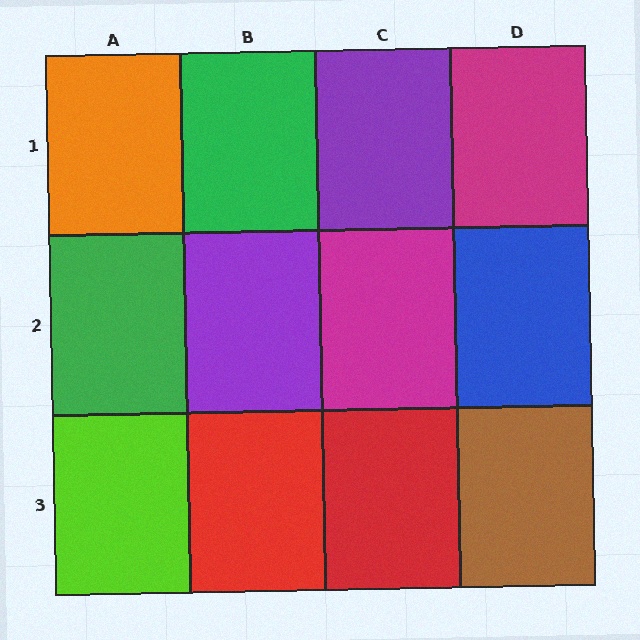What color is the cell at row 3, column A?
Lime.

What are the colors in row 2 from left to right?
Green, purple, magenta, blue.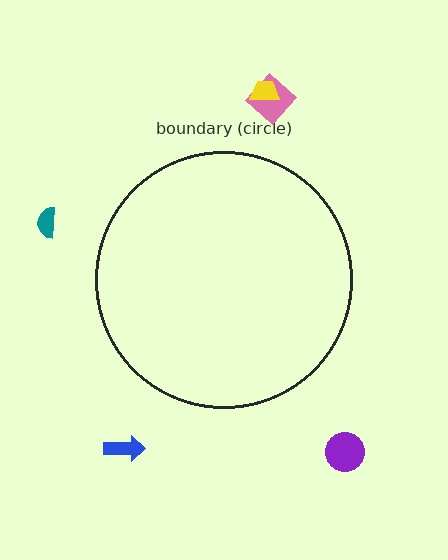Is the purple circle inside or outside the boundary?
Outside.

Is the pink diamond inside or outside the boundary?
Outside.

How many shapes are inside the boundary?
0 inside, 5 outside.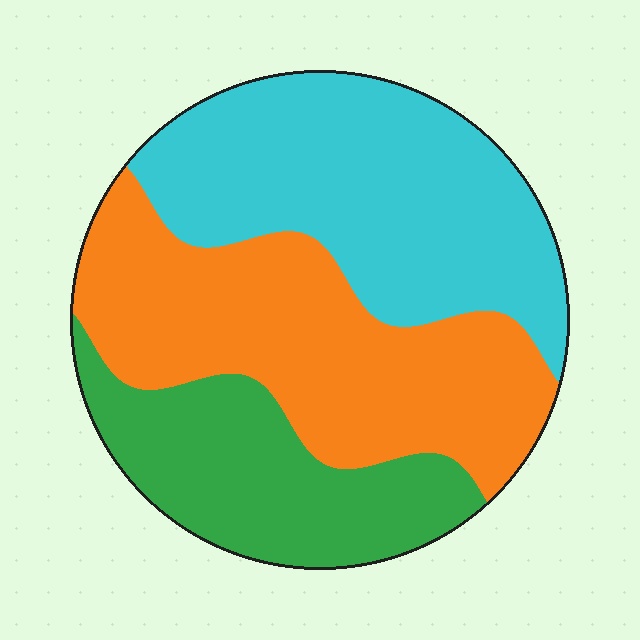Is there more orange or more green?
Orange.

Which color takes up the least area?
Green, at roughly 25%.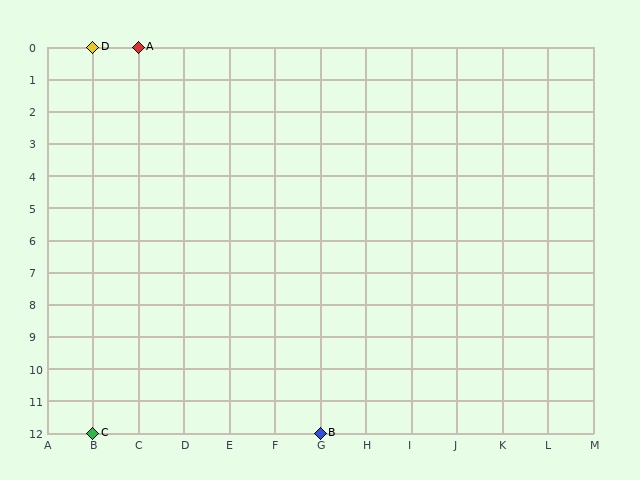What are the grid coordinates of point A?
Point A is at grid coordinates (C, 0).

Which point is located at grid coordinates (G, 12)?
Point B is at (G, 12).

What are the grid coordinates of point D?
Point D is at grid coordinates (B, 0).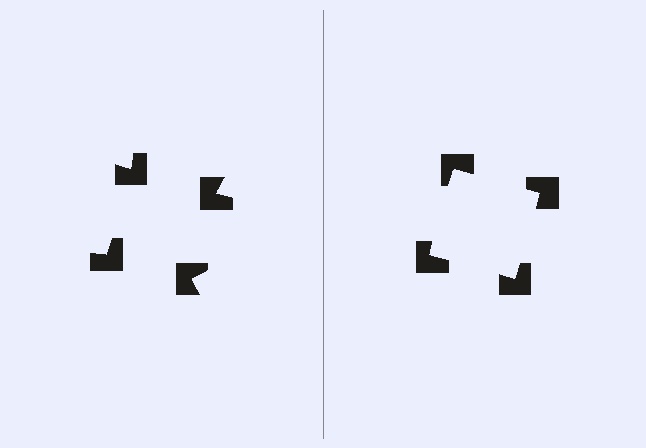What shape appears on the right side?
An illusory square.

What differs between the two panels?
The notched squares are positioned identically on both sides; only the wedge orientations differ. On the right they align to a square; on the left they are misaligned.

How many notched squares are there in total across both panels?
8 — 4 on each side.